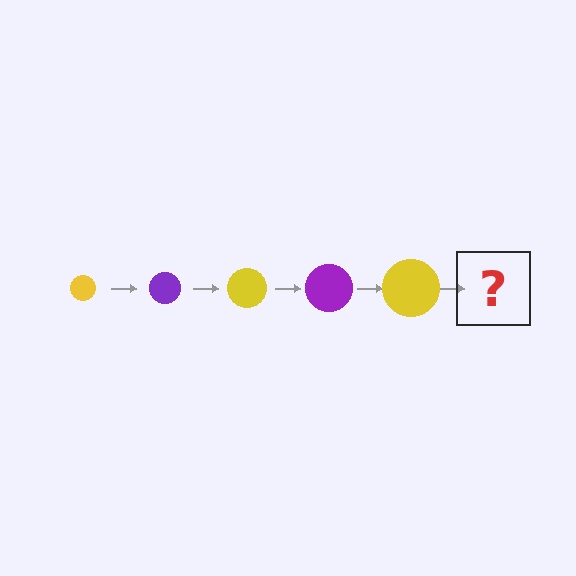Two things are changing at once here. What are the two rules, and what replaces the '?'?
The two rules are that the circle grows larger each step and the color cycles through yellow and purple. The '?' should be a purple circle, larger than the previous one.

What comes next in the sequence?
The next element should be a purple circle, larger than the previous one.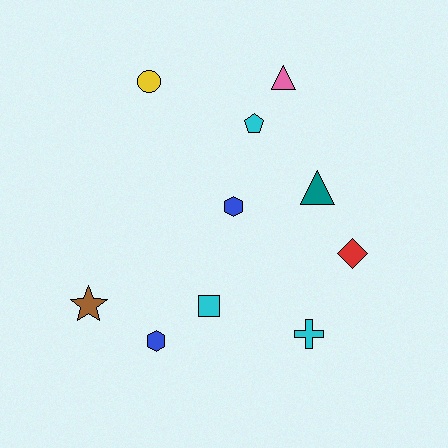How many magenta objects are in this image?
There are no magenta objects.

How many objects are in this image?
There are 10 objects.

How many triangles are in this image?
There are 2 triangles.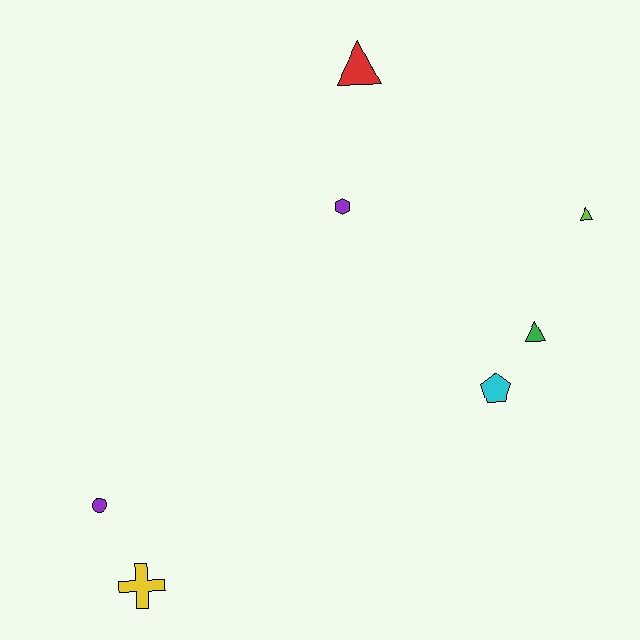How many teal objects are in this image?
There are no teal objects.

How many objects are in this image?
There are 7 objects.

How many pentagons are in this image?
There is 1 pentagon.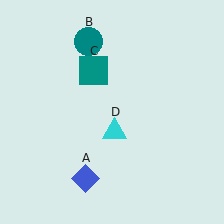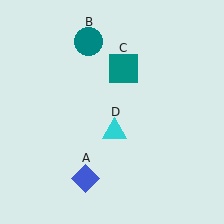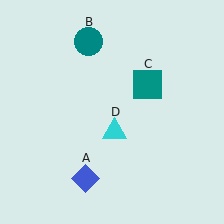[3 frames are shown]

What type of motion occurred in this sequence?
The teal square (object C) rotated clockwise around the center of the scene.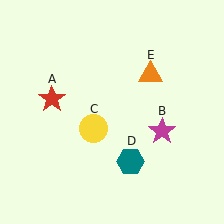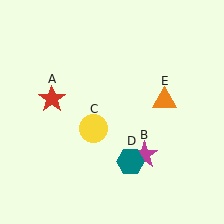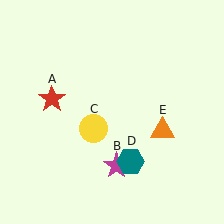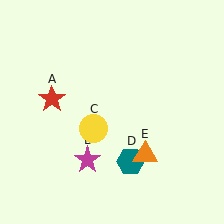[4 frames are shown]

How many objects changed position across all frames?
2 objects changed position: magenta star (object B), orange triangle (object E).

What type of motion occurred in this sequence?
The magenta star (object B), orange triangle (object E) rotated clockwise around the center of the scene.